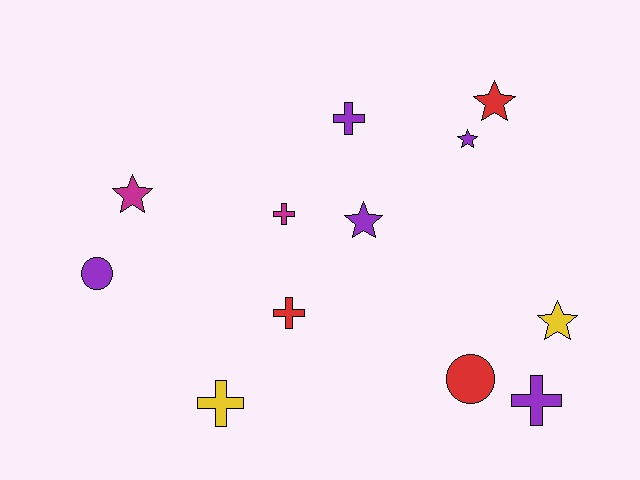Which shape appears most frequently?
Cross, with 5 objects.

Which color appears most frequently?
Purple, with 5 objects.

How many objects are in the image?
There are 12 objects.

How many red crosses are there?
There is 1 red cross.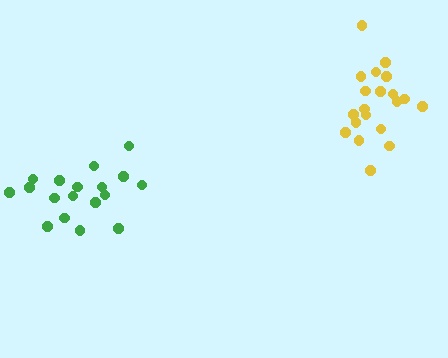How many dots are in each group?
Group 1: 20 dots, Group 2: 18 dots (38 total).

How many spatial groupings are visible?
There are 2 spatial groupings.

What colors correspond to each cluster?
The clusters are colored: yellow, green.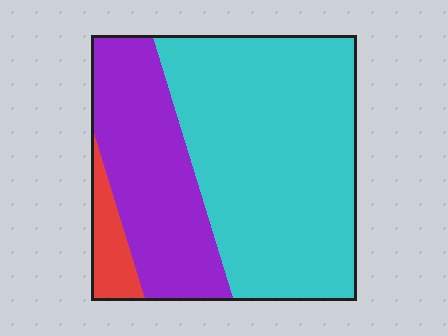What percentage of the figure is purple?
Purple takes up about one third (1/3) of the figure.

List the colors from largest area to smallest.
From largest to smallest: cyan, purple, red.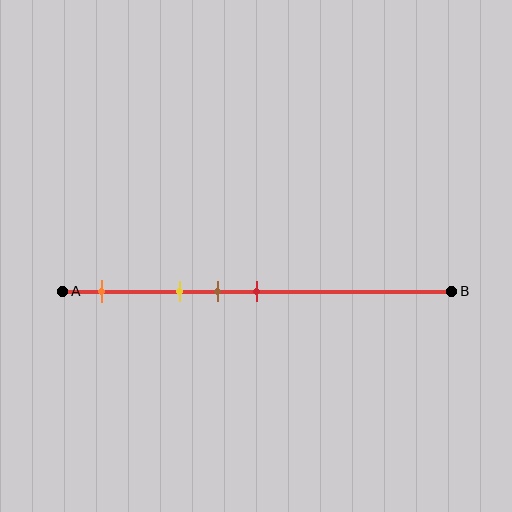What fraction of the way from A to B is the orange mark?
The orange mark is approximately 10% (0.1) of the way from A to B.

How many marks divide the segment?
There are 4 marks dividing the segment.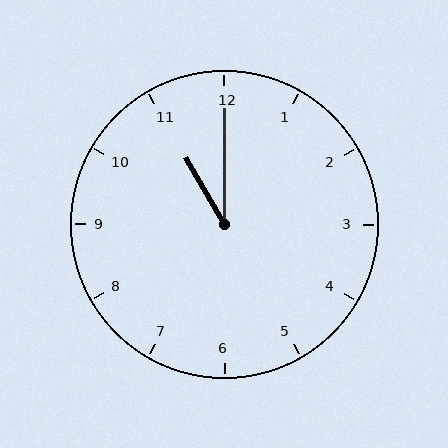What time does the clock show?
11:00.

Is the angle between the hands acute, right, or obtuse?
It is acute.